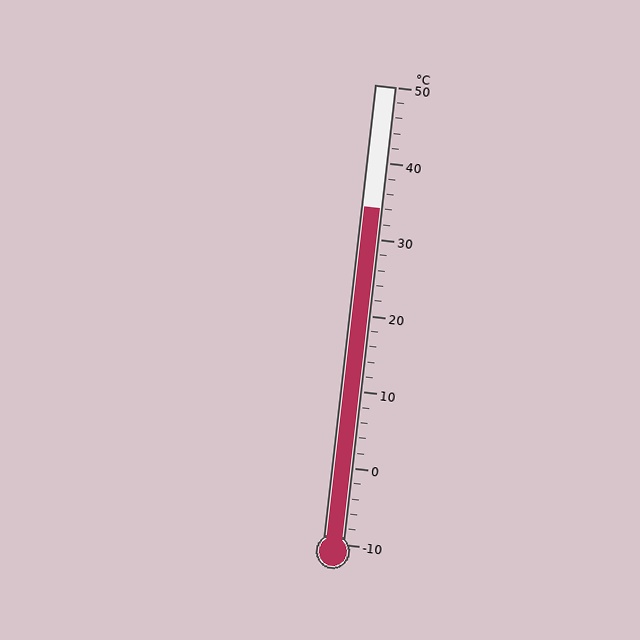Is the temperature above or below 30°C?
The temperature is above 30°C.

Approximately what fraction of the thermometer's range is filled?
The thermometer is filled to approximately 75% of its range.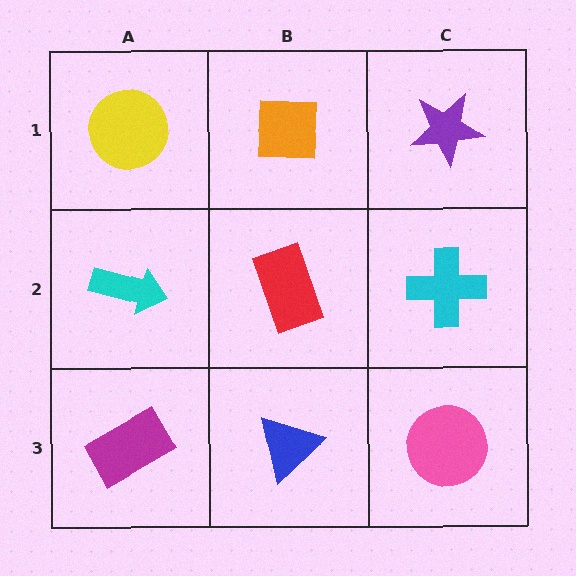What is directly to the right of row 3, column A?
A blue triangle.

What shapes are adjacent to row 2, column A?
A yellow circle (row 1, column A), a magenta rectangle (row 3, column A), a red rectangle (row 2, column B).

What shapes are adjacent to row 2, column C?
A purple star (row 1, column C), a pink circle (row 3, column C), a red rectangle (row 2, column B).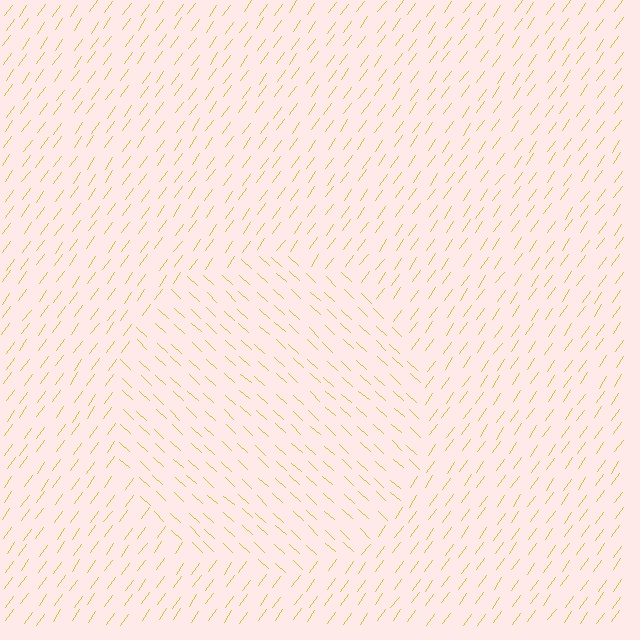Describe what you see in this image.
The image is filled with small yellow line segments. A circle region in the image has lines oriented differently from the surrounding lines, creating a visible texture boundary.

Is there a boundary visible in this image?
Yes, there is a texture boundary formed by a change in line orientation.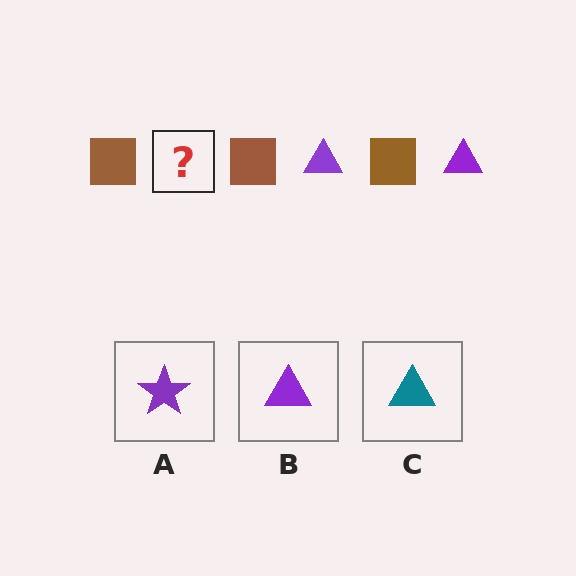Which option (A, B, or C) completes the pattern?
B.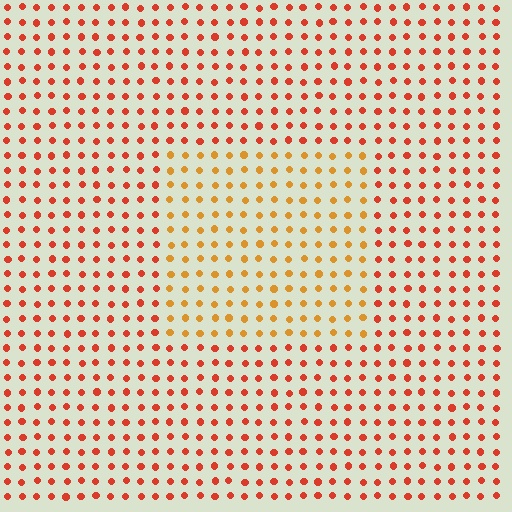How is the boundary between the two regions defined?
The boundary is defined purely by a slight shift in hue (about 30 degrees). Spacing, size, and orientation are identical on both sides.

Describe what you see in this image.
The image is filled with small red elements in a uniform arrangement. A rectangle-shaped region is visible where the elements are tinted to a slightly different hue, forming a subtle color boundary.